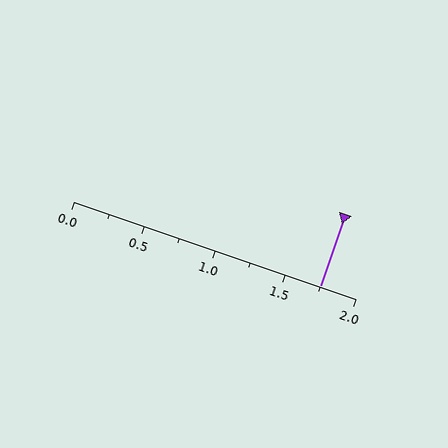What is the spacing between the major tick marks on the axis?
The major ticks are spaced 0.5 apart.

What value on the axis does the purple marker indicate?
The marker indicates approximately 1.75.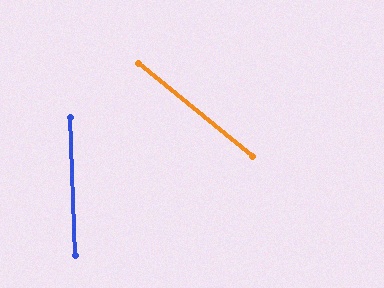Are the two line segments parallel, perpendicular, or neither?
Neither parallel nor perpendicular — they differ by about 49°.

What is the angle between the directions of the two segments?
Approximately 49 degrees.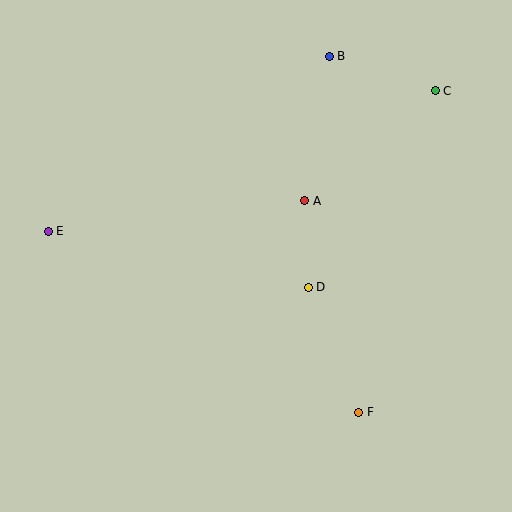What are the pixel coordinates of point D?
Point D is at (308, 287).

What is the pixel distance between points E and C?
The distance between E and C is 412 pixels.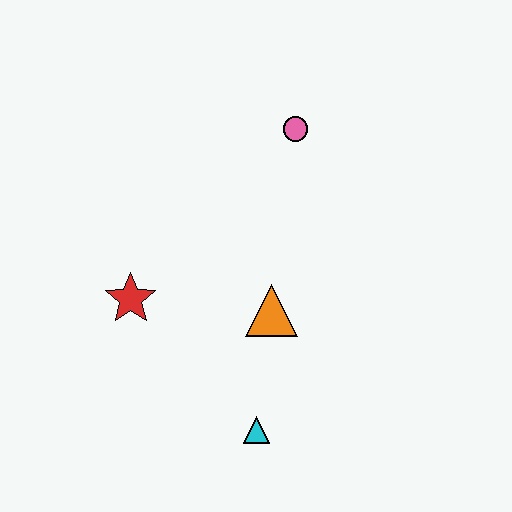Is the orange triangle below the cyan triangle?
No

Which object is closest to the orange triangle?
The cyan triangle is closest to the orange triangle.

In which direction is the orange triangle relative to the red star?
The orange triangle is to the right of the red star.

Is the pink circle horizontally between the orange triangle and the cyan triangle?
No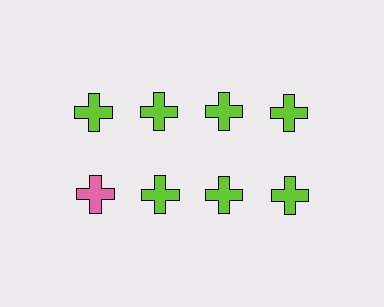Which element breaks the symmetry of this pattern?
The pink cross in the second row, leftmost column breaks the symmetry. All other shapes are lime crosses.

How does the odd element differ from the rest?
It has a different color: pink instead of lime.